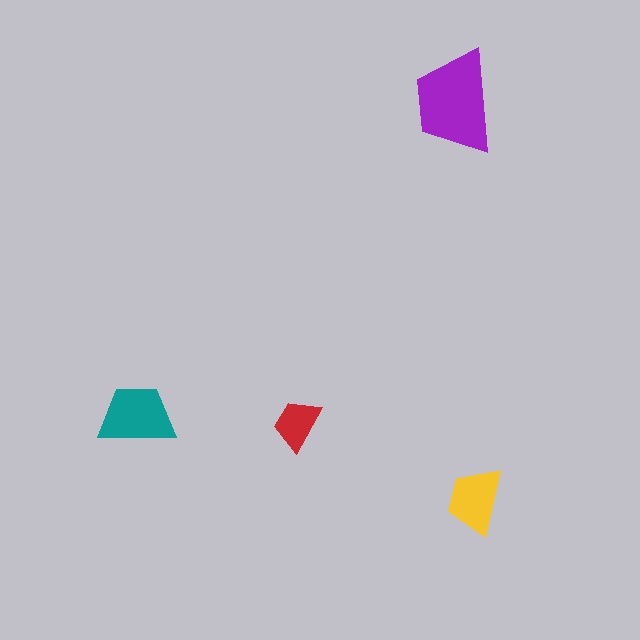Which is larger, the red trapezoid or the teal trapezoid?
The teal one.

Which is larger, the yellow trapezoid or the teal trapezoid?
The teal one.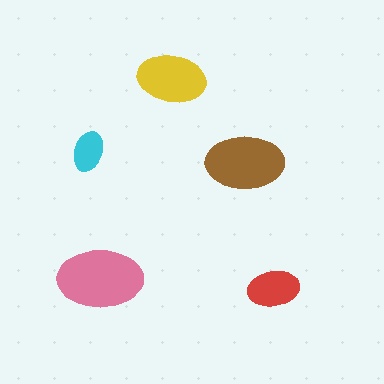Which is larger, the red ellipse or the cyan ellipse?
The red one.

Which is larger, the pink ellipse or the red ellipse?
The pink one.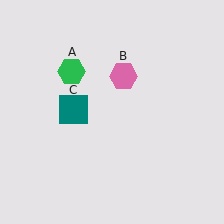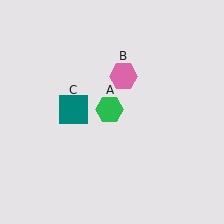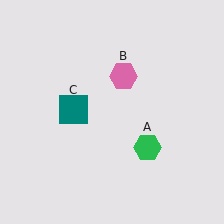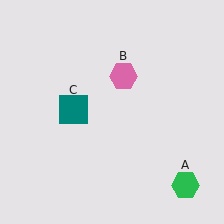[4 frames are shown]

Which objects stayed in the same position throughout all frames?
Pink hexagon (object B) and teal square (object C) remained stationary.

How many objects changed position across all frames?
1 object changed position: green hexagon (object A).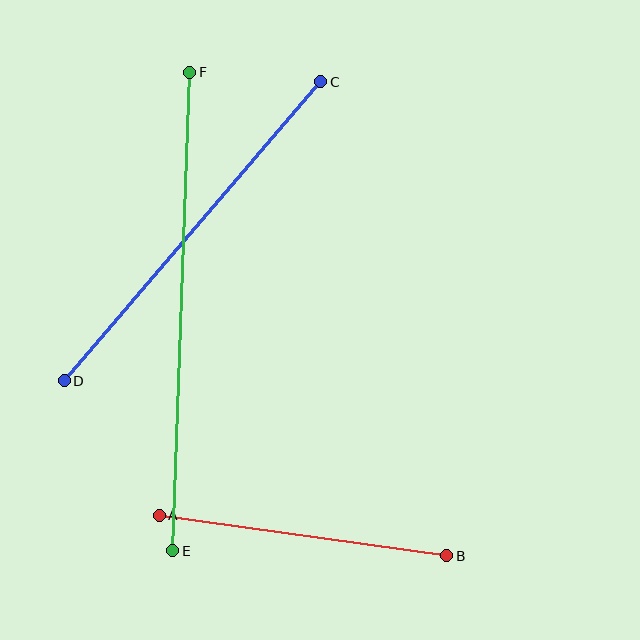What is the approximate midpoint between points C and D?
The midpoint is at approximately (192, 231) pixels.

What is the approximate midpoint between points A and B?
The midpoint is at approximately (303, 535) pixels.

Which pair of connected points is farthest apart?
Points E and F are farthest apart.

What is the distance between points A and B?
The distance is approximately 290 pixels.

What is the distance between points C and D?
The distance is approximately 394 pixels.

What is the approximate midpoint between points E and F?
The midpoint is at approximately (181, 311) pixels.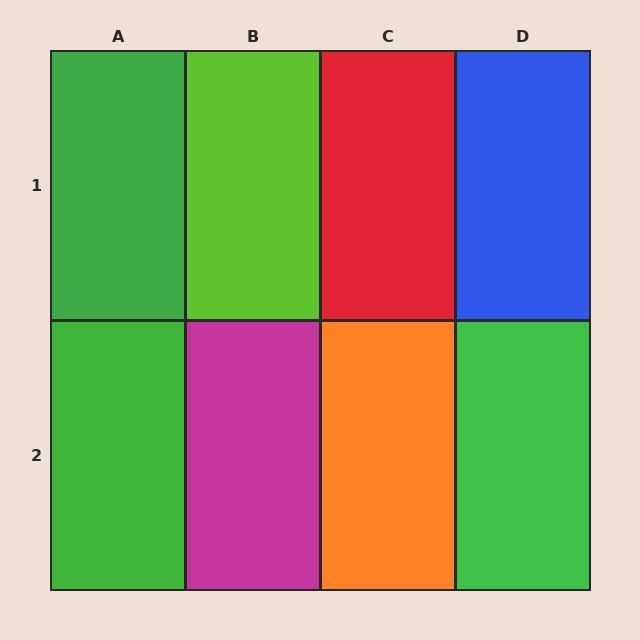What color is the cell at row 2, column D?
Green.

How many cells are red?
1 cell is red.